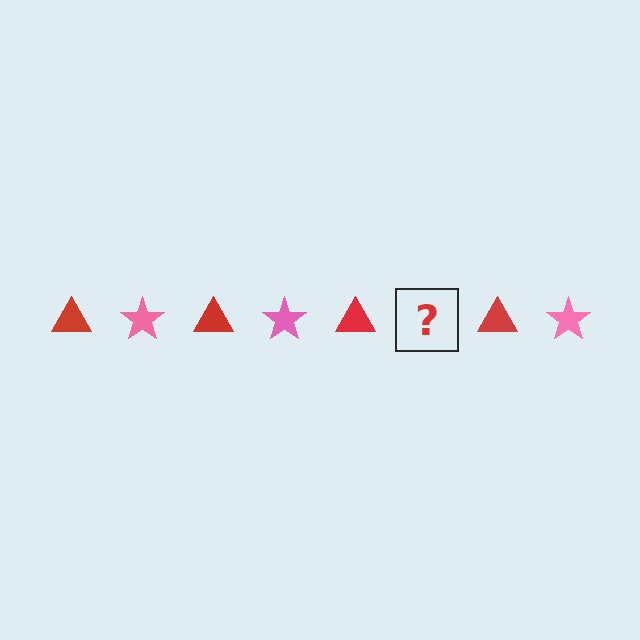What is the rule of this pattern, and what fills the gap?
The rule is that the pattern alternates between red triangle and pink star. The gap should be filled with a pink star.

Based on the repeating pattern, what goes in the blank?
The blank should be a pink star.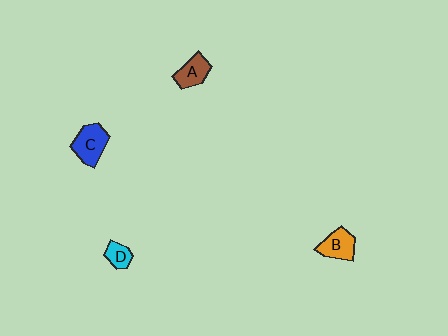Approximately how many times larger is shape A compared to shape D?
Approximately 1.6 times.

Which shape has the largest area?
Shape C (blue).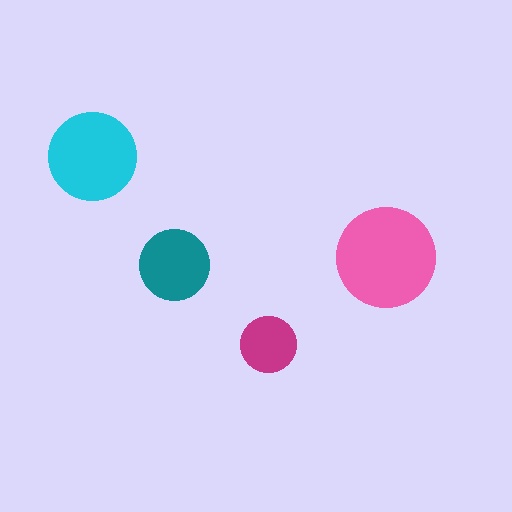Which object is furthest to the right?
The pink circle is rightmost.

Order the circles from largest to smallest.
the pink one, the cyan one, the teal one, the magenta one.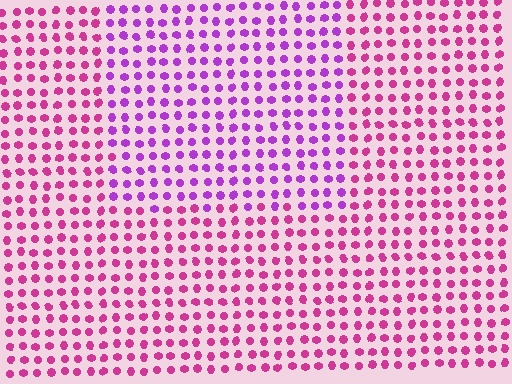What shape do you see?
I see a rectangle.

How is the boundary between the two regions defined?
The boundary is defined purely by a slight shift in hue (about 34 degrees). Spacing, size, and orientation are identical on both sides.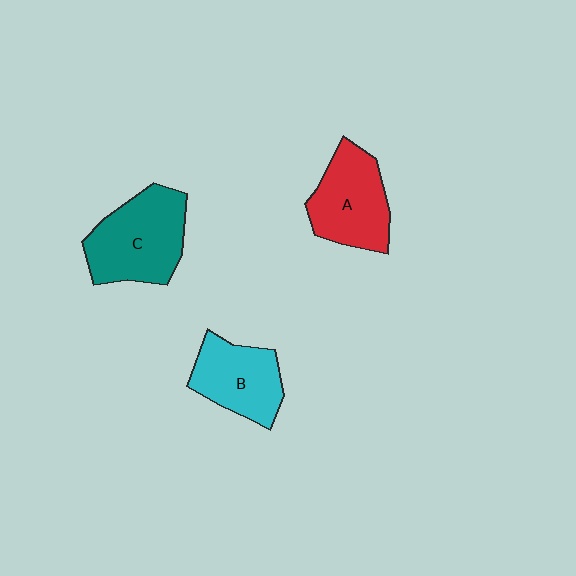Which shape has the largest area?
Shape C (teal).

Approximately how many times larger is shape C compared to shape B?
Approximately 1.3 times.